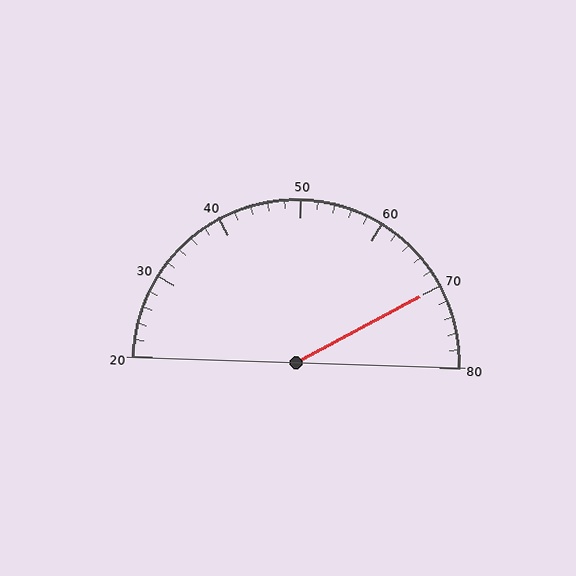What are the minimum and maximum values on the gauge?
The gauge ranges from 20 to 80.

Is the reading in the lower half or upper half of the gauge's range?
The reading is in the upper half of the range (20 to 80).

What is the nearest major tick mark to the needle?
The nearest major tick mark is 70.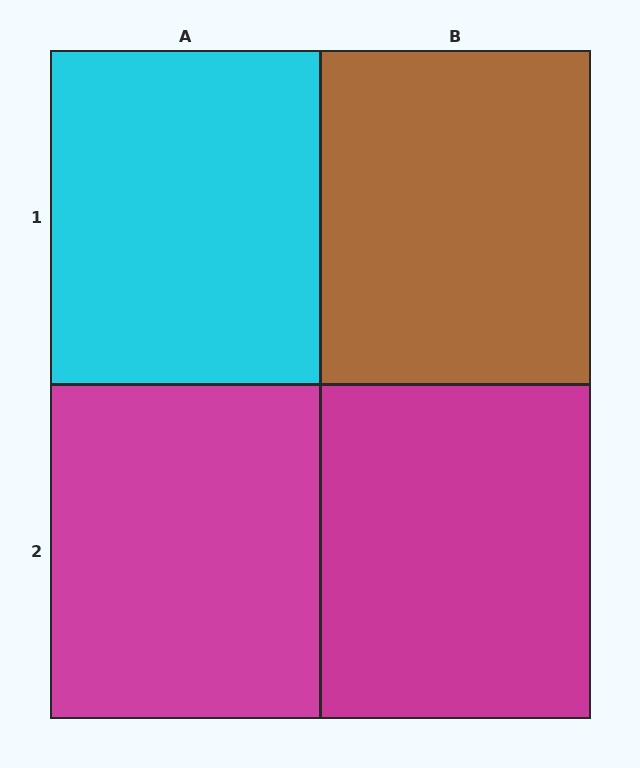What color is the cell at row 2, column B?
Magenta.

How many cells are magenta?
2 cells are magenta.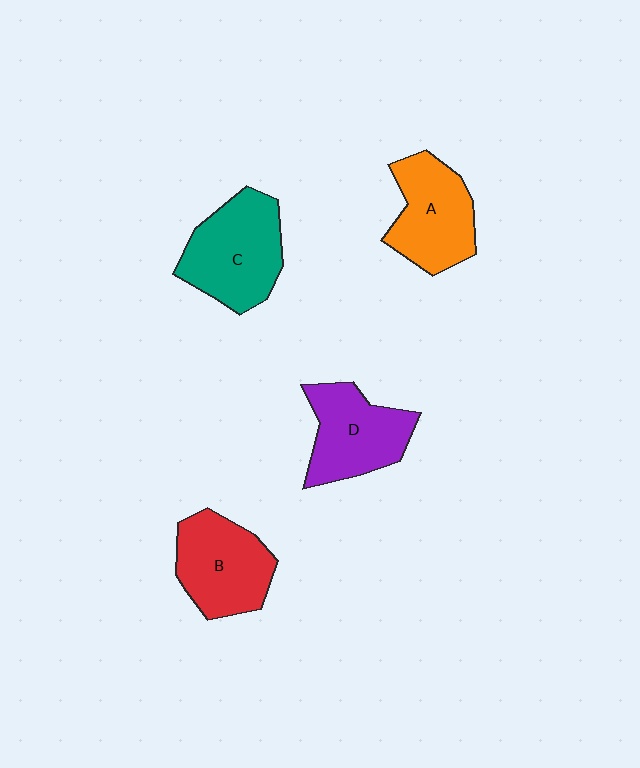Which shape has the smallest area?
Shape D (purple).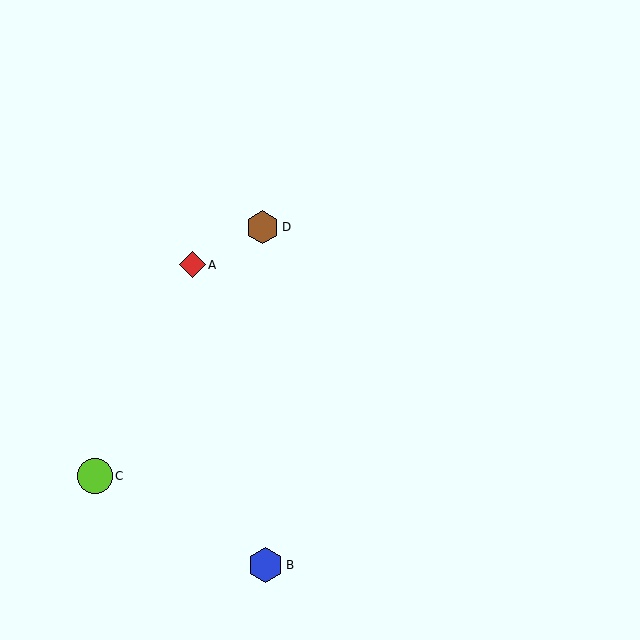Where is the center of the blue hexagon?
The center of the blue hexagon is at (265, 565).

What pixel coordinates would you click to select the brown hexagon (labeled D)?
Click at (263, 227) to select the brown hexagon D.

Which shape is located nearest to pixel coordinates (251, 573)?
The blue hexagon (labeled B) at (265, 565) is nearest to that location.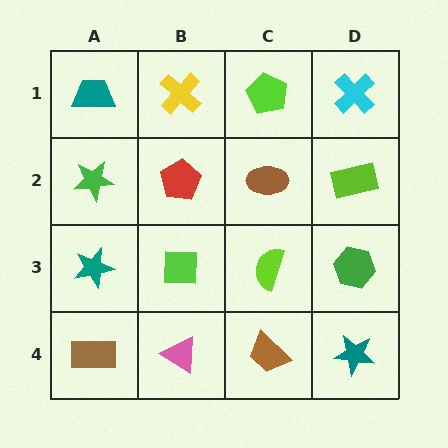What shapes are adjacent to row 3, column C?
A brown ellipse (row 2, column C), a brown trapezoid (row 4, column C), a lime square (row 3, column B), a green hexagon (row 3, column D).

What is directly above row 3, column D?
A lime rectangle.